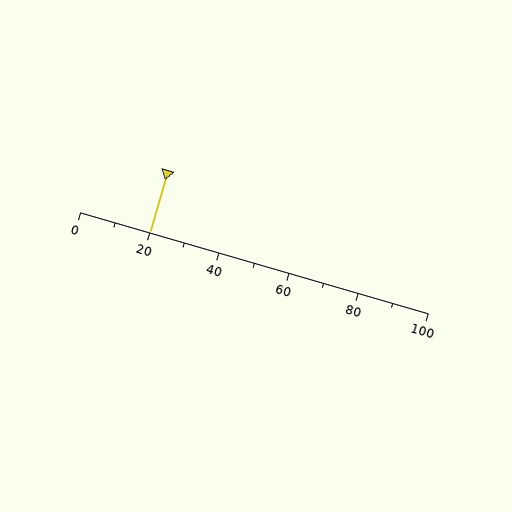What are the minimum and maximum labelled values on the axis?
The axis runs from 0 to 100.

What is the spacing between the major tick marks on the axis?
The major ticks are spaced 20 apart.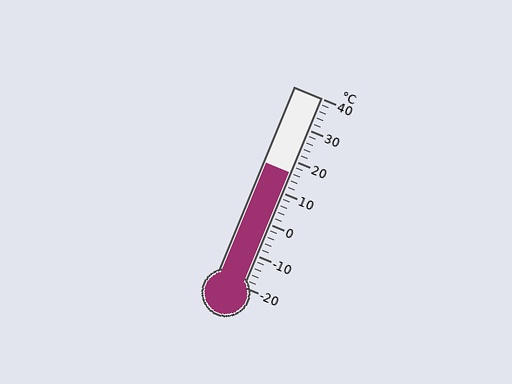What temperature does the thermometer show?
The thermometer shows approximately 16°C.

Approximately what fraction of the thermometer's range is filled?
The thermometer is filled to approximately 60% of its range.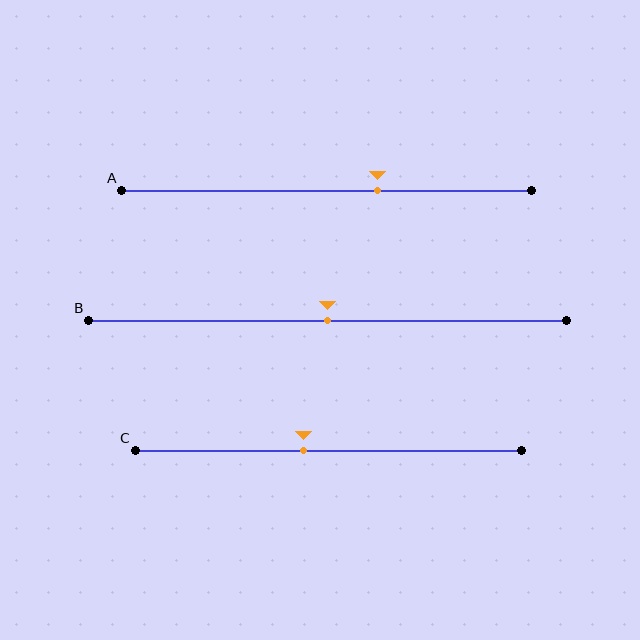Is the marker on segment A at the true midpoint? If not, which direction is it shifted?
No, the marker on segment A is shifted to the right by about 13% of the segment length.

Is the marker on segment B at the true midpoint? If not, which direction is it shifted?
Yes, the marker on segment B is at the true midpoint.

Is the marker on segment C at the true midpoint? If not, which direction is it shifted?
No, the marker on segment C is shifted to the left by about 6% of the segment length.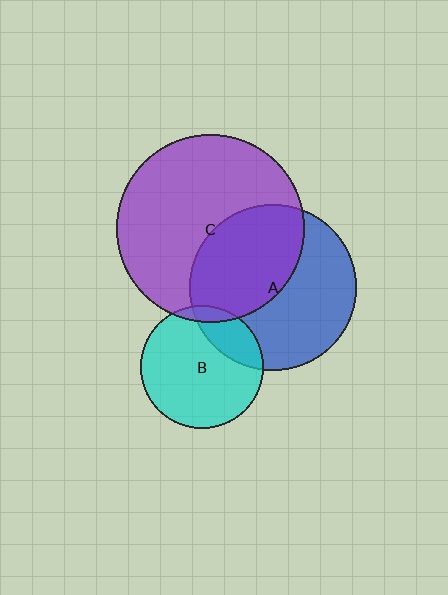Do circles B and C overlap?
Yes.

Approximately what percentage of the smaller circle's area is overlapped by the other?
Approximately 5%.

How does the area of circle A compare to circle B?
Approximately 1.8 times.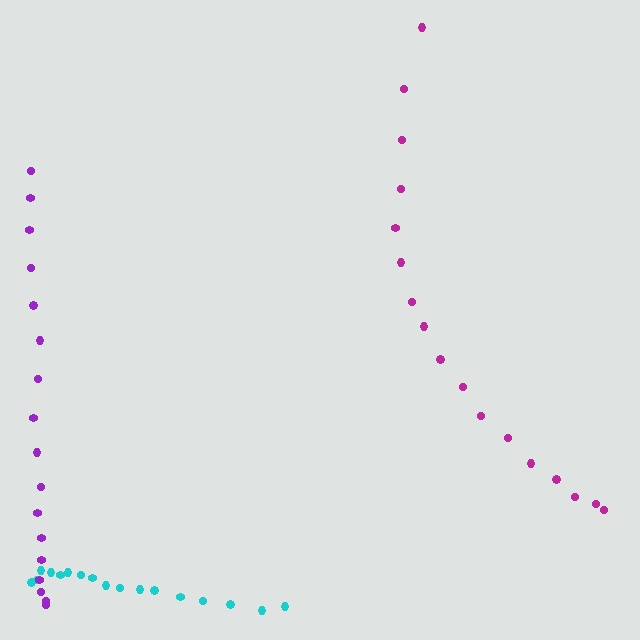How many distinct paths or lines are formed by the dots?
There are 3 distinct paths.